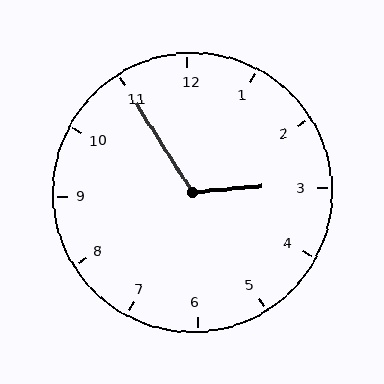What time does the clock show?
2:55.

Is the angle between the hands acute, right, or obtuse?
It is obtuse.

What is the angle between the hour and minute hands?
Approximately 118 degrees.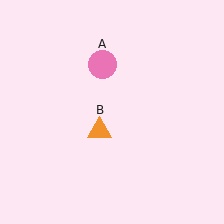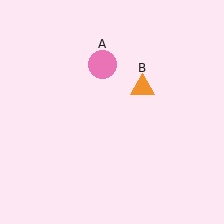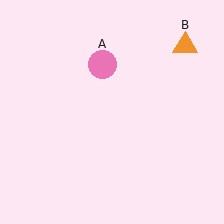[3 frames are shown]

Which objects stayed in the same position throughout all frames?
Pink circle (object A) remained stationary.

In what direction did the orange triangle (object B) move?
The orange triangle (object B) moved up and to the right.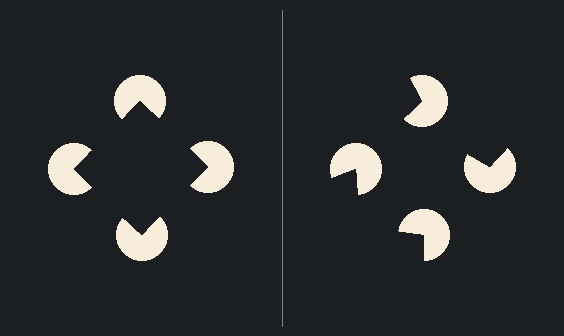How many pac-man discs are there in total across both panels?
8 — 4 on each side.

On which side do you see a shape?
An illusory square appears on the left side. On the right side the wedge cuts are rotated, so no coherent shape forms.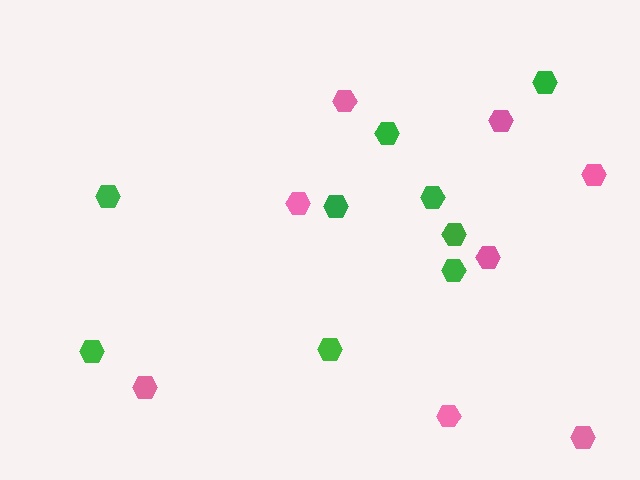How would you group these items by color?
There are 2 groups: one group of pink hexagons (8) and one group of green hexagons (9).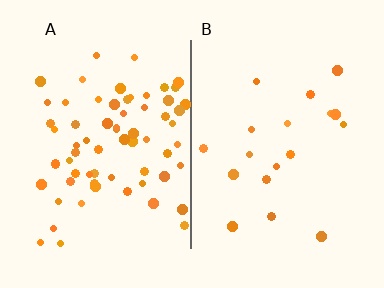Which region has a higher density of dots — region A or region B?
A (the left).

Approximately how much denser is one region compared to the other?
Approximately 3.7× — region A over region B.